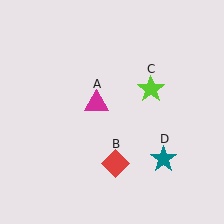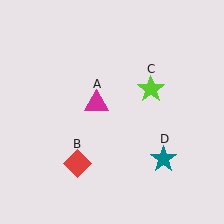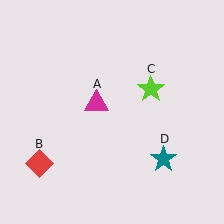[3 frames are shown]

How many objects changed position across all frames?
1 object changed position: red diamond (object B).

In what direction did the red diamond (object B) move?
The red diamond (object B) moved left.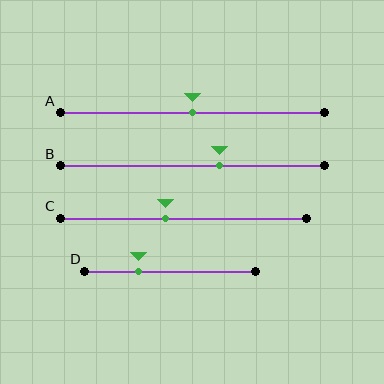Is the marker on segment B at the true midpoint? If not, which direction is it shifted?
No, the marker on segment B is shifted to the right by about 10% of the segment length.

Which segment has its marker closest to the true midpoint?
Segment A has its marker closest to the true midpoint.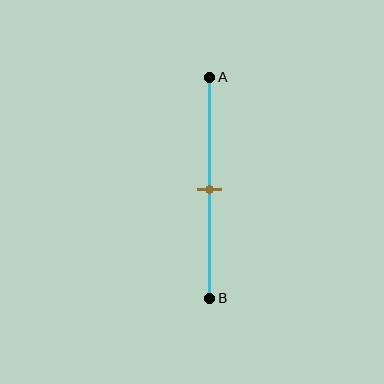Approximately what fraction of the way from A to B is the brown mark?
The brown mark is approximately 50% of the way from A to B.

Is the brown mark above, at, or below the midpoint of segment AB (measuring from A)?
The brown mark is approximately at the midpoint of segment AB.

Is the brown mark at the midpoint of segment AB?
Yes, the mark is approximately at the midpoint.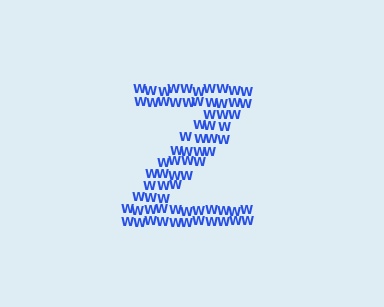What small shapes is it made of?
It is made of small letter W's.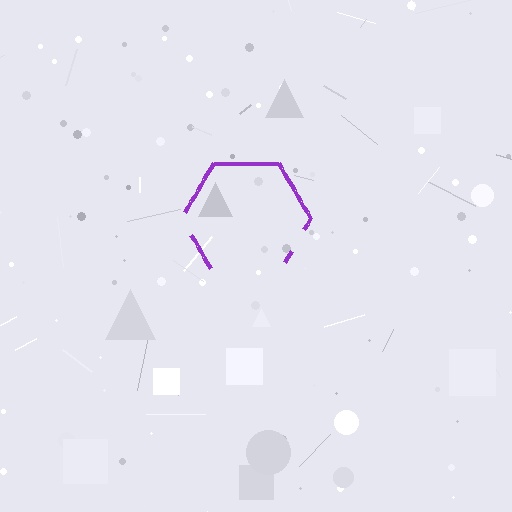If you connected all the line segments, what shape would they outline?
They would outline a hexagon.